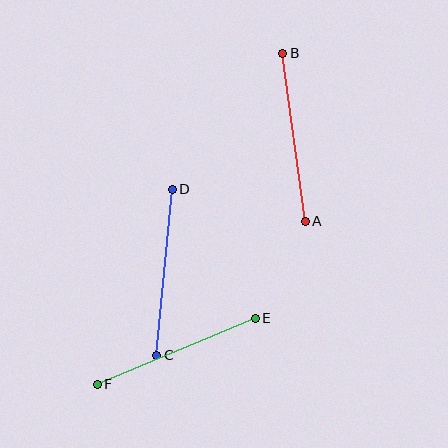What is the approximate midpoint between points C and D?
The midpoint is at approximately (164, 272) pixels.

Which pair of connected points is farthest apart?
Points E and F are farthest apart.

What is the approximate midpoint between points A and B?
The midpoint is at approximately (294, 137) pixels.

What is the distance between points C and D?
The distance is approximately 167 pixels.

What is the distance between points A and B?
The distance is approximately 170 pixels.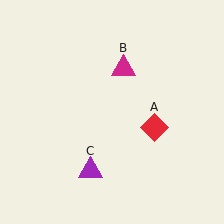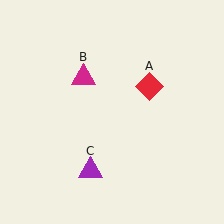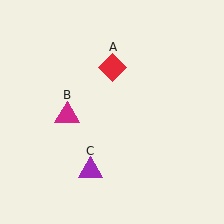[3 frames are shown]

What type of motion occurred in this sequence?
The red diamond (object A), magenta triangle (object B) rotated counterclockwise around the center of the scene.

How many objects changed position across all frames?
2 objects changed position: red diamond (object A), magenta triangle (object B).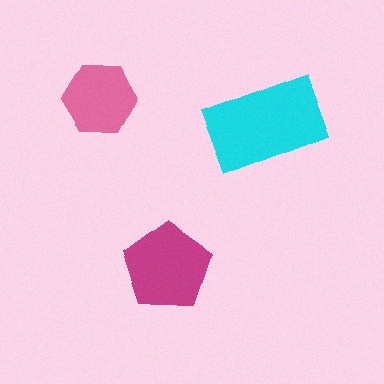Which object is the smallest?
The pink hexagon.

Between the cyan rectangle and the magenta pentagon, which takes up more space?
The cyan rectangle.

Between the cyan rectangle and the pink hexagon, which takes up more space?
The cyan rectangle.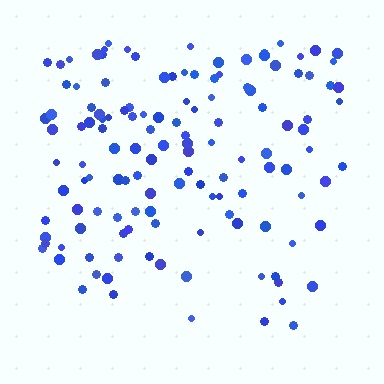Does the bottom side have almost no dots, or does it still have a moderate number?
Still a moderate number, just noticeably fewer than the top.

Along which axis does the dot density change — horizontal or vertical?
Vertical.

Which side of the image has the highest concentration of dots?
The top.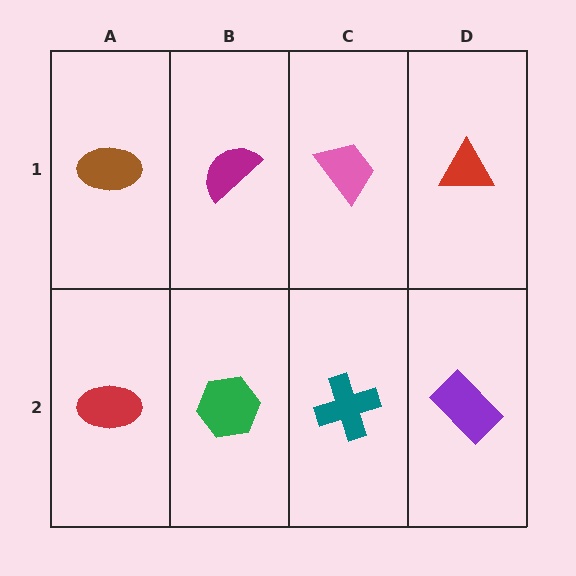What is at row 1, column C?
A pink trapezoid.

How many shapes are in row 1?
4 shapes.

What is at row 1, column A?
A brown ellipse.